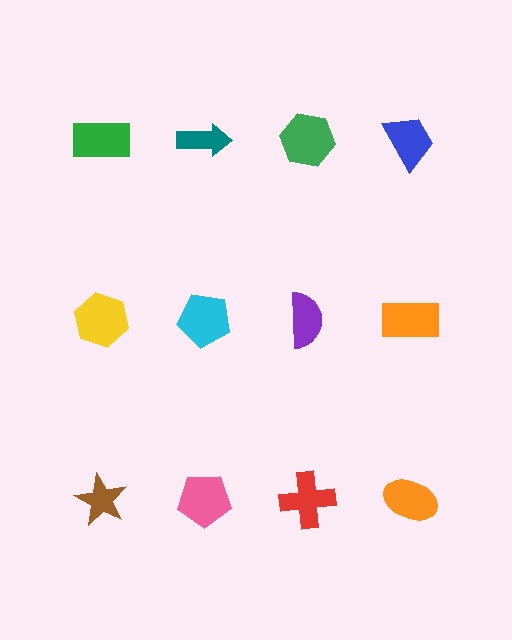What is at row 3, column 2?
A pink pentagon.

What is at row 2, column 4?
An orange rectangle.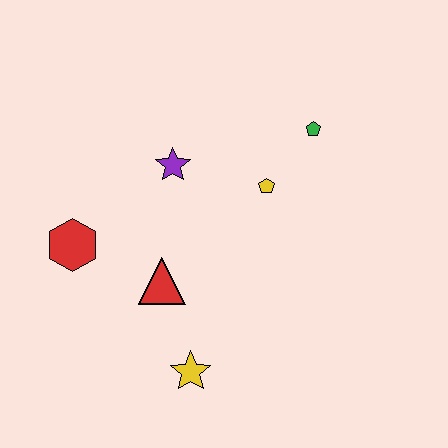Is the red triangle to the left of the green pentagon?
Yes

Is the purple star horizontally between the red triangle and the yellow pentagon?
Yes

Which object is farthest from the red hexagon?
The green pentagon is farthest from the red hexagon.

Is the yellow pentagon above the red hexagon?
Yes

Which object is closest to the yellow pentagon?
The green pentagon is closest to the yellow pentagon.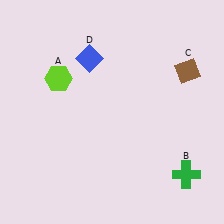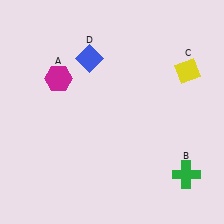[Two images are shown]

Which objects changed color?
A changed from lime to magenta. C changed from brown to yellow.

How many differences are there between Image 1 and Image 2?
There are 2 differences between the two images.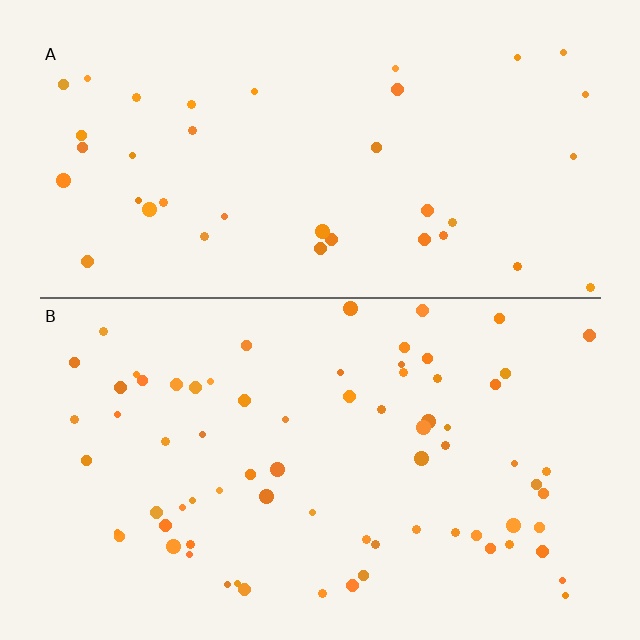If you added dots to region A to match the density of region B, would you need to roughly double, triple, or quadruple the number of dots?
Approximately double.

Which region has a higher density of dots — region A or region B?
B (the bottom).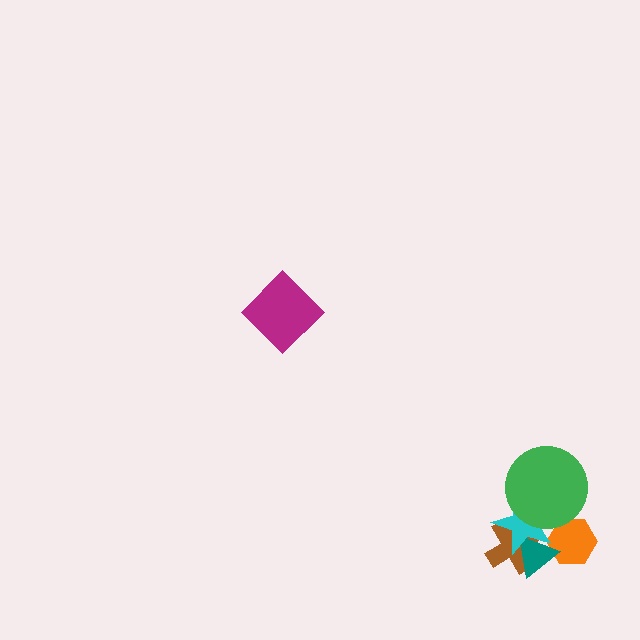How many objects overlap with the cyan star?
4 objects overlap with the cyan star.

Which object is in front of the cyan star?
The green circle is in front of the cyan star.